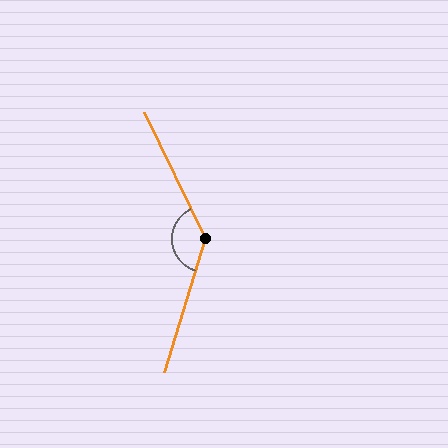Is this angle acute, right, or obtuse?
It is obtuse.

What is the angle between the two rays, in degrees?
Approximately 138 degrees.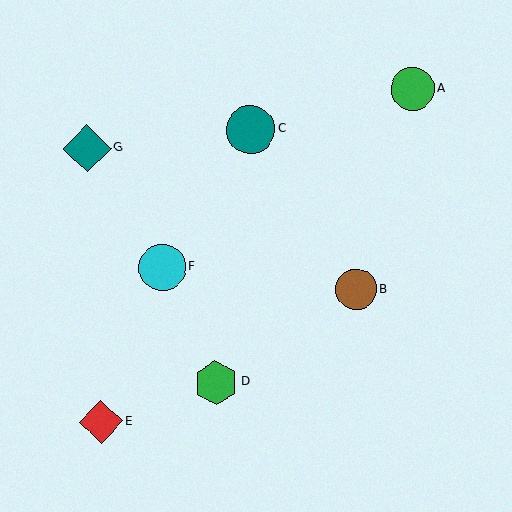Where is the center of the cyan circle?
The center of the cyan circle is at (162, 267).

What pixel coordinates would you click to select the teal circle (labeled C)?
Click at (251, 130) to select the teal circle C.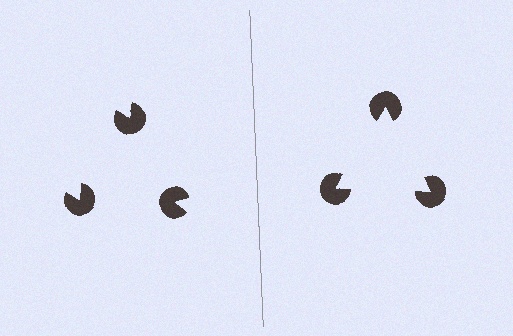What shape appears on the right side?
An illusory triangle.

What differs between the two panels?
The pac-man discs are positioned identically on both sides; only the wedge orientations differ. On the right they align to a triangle; on the left they are misaligned.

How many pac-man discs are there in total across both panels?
6 — 3 on each side.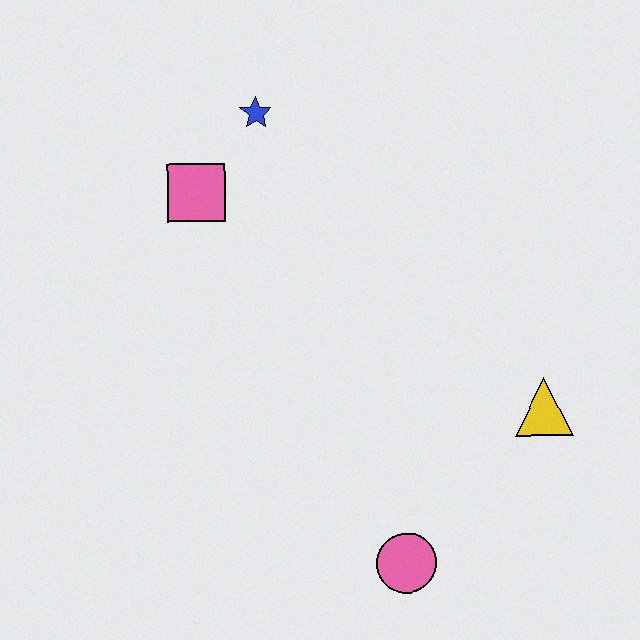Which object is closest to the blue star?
The pink square is closest to the blue star.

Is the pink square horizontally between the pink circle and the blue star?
No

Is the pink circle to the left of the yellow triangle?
Yes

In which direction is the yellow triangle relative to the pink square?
The yellow triangle is to the right of the pink square.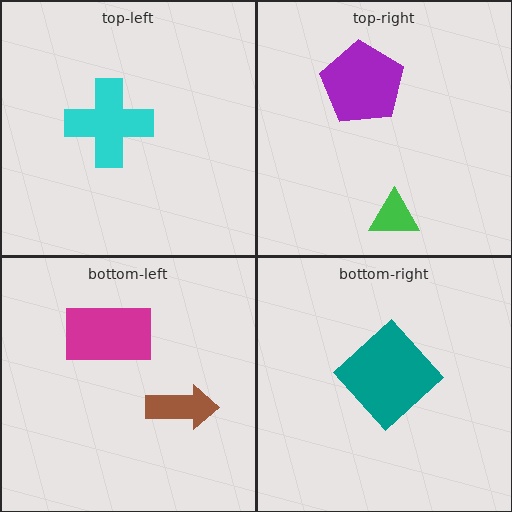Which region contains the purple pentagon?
The top-right region.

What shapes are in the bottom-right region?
The teal diamond.